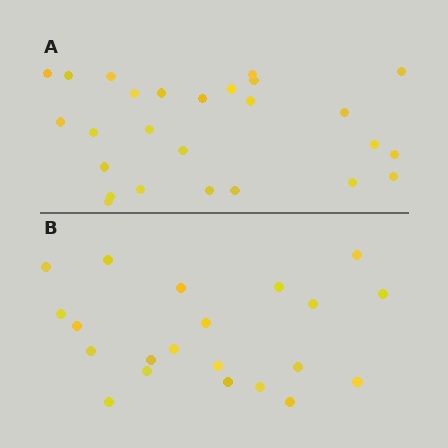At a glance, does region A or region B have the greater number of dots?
Region A (the top region) has more dots.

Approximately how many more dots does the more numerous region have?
Region A has about 5 more dots than region B.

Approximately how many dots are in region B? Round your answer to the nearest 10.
About 20 dots. (The exact count is 21, which rounds to 20.)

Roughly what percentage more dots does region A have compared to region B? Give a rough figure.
About 25% more.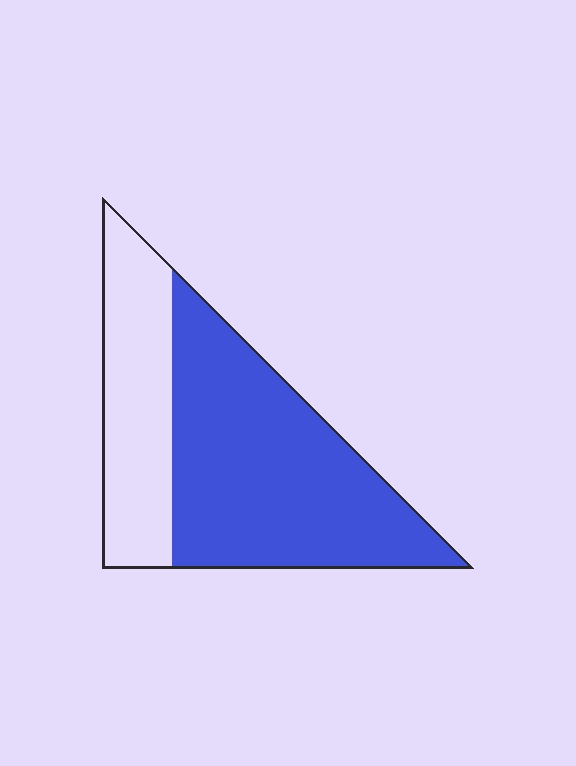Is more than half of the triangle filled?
Yes.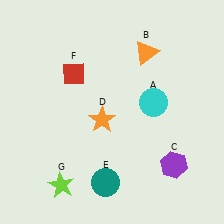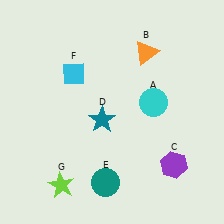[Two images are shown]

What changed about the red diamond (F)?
In Image 1, F is red. In Image 2, it changed to cyan.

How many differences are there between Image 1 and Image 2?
There are 2 differences between the two images.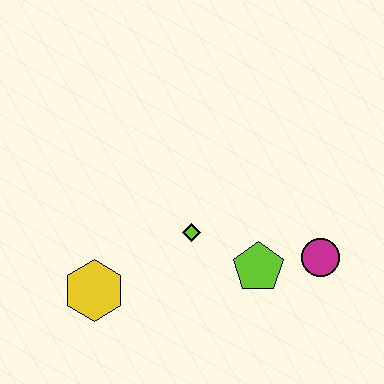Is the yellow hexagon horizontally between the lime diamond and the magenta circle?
No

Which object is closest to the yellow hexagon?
The lime diamond is closest to the yellow hexagon.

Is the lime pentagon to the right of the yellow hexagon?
Yes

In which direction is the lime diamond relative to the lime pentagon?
The lime diamond is to the left of the lime pentagon.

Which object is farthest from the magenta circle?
The yellow hexagon is farthest from the magenta circle.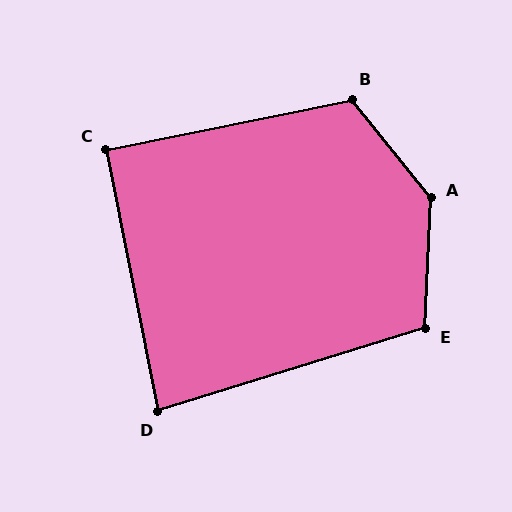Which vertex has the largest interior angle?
A, at approximately 139 degrees.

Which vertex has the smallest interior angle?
D, at approximately 84 degrees.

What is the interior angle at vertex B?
Approximately 117 degrees (obtuse).